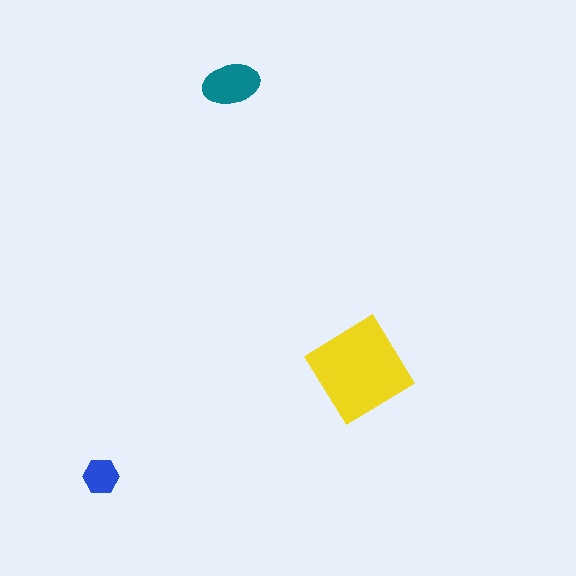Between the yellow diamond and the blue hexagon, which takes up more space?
The yellow diamond.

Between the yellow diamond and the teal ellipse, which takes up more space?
The yellow diamond.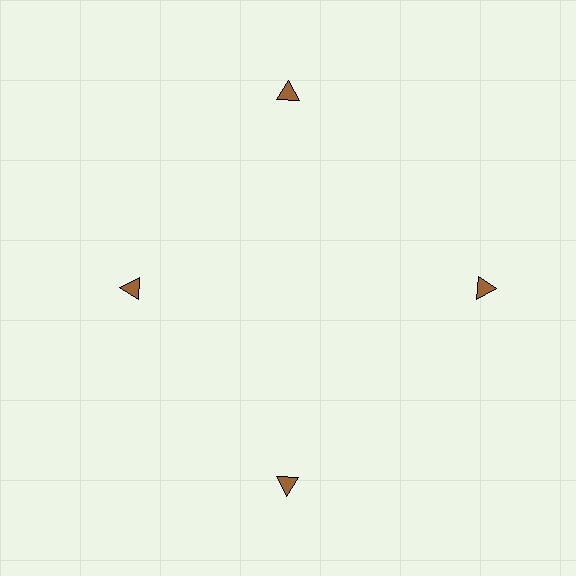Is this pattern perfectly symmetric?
No. The 4 brown triangles are arranged in a ring, but one element near the 9 o'clock position is pulled inward toward the center, breaking the 4-fold rotational symmetry.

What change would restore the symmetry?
The symmetry would be restored by moving it outward, back onto the ring so that all 4 triangles sit at equal angles and equal distance from the center.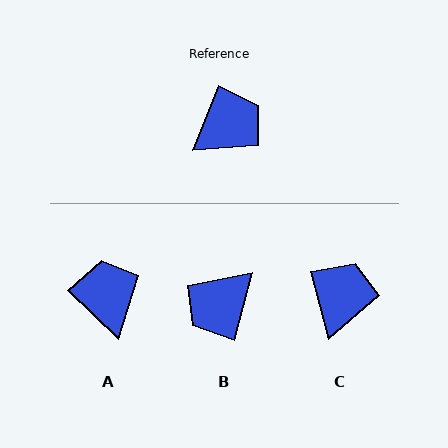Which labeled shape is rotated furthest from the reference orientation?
B, about 173 degrees away.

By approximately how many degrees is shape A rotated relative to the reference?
Approximately 68 degrees counter-clockwise.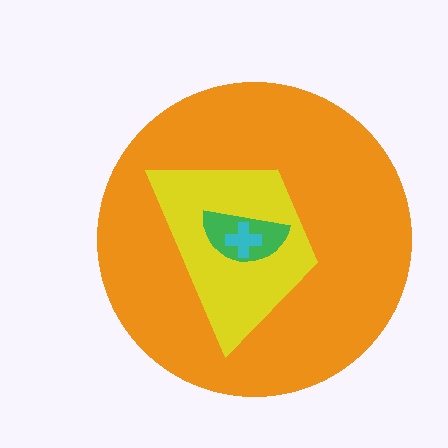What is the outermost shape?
The orange circle.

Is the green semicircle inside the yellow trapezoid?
Yes.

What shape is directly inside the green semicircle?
The cyan cross.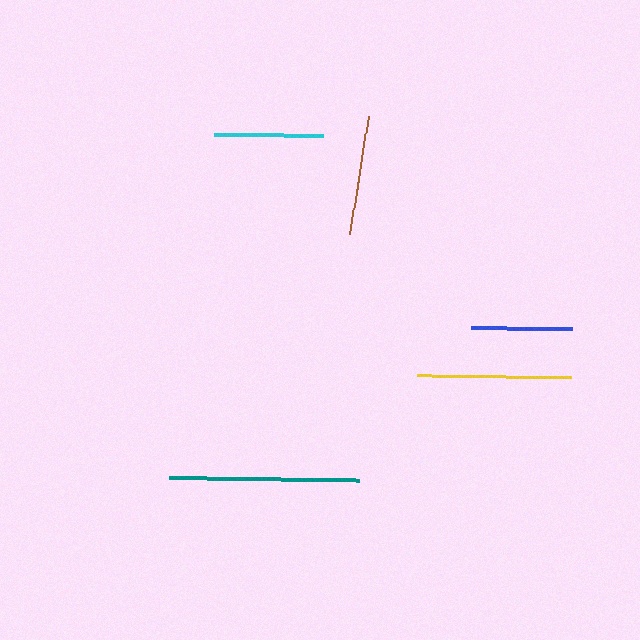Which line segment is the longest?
The teal line is the longest at approximately 190 pixels.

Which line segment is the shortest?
The blue line is the shortest at approximately 101 pixels.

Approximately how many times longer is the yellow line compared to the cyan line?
The yellow line is approximately 1.4 times the length of the cyan line.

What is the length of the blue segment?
The blue segment is approximately 101 pixels long.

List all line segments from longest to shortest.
From longest to shortest: teal, yellow, brown, cyan, blue.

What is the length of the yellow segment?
The yellow segment is approximately 154 pixels long.